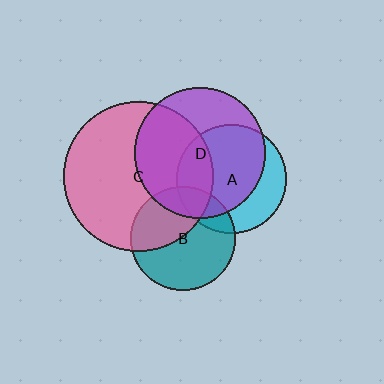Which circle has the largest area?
Circle C (pink).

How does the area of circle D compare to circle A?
Approximately 1.4 times.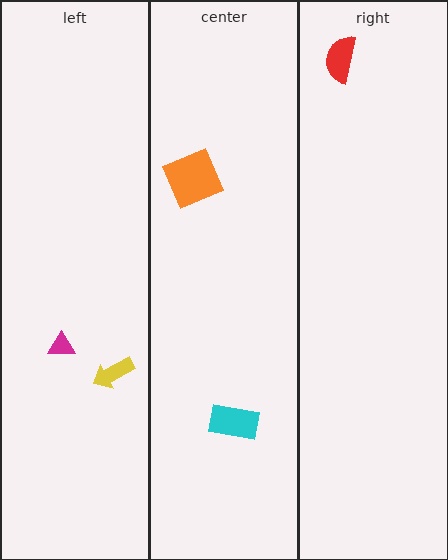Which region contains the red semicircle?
The right region.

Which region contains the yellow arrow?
The left region.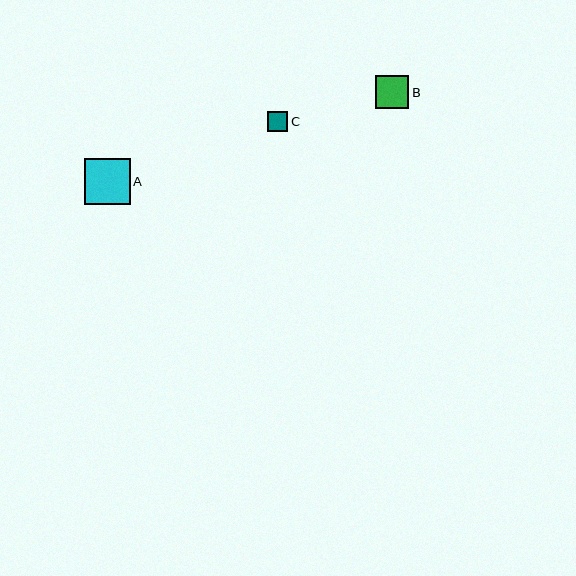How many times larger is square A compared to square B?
Square A is approximately 1.4 times the size of square B.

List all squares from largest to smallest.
From largest to smallest: A, B, C.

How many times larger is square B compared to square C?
Square B is approximately 1.6 times the size of square C.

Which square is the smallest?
Square C is the smallest with a size of approximately 20 pixels.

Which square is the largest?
Square A is the largest with a size of approximately 46 pixels.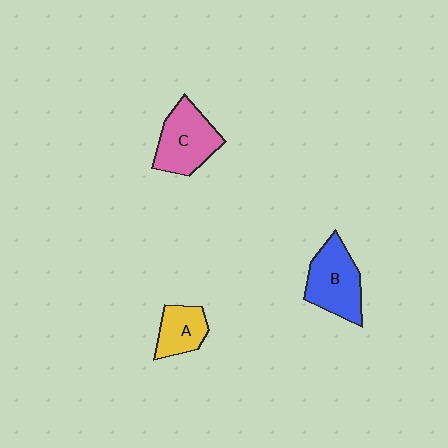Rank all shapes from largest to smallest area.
From largest to smallest: C (pink), B (blue), A (yellow).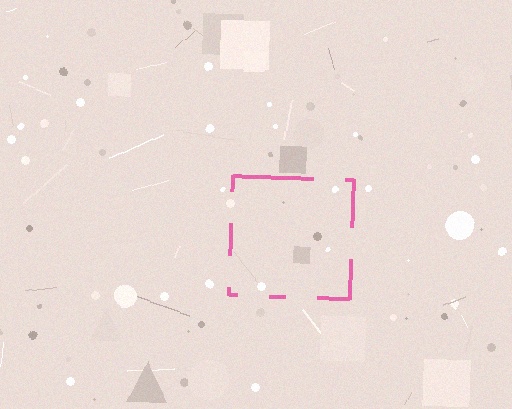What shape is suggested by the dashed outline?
The dashed outline suggests a square.